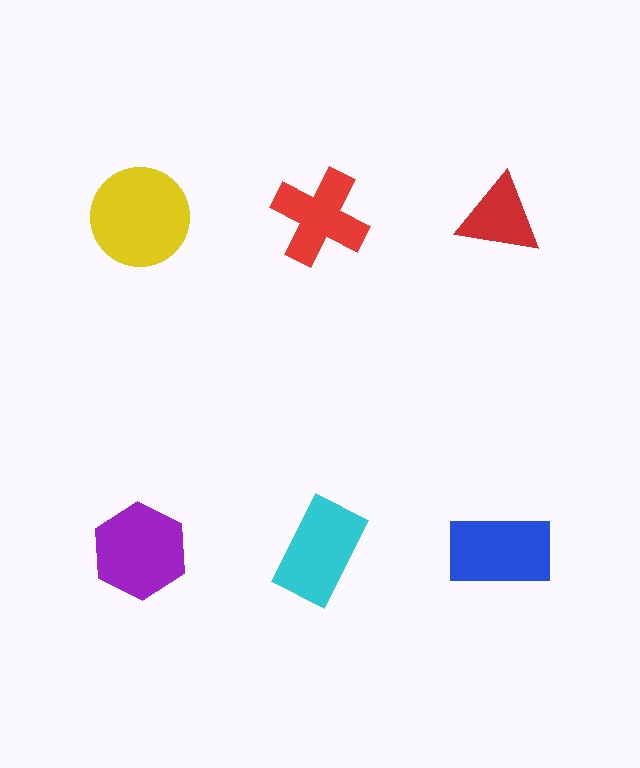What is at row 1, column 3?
A red triangle.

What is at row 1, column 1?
A yellow circle.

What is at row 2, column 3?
A blue rectangle.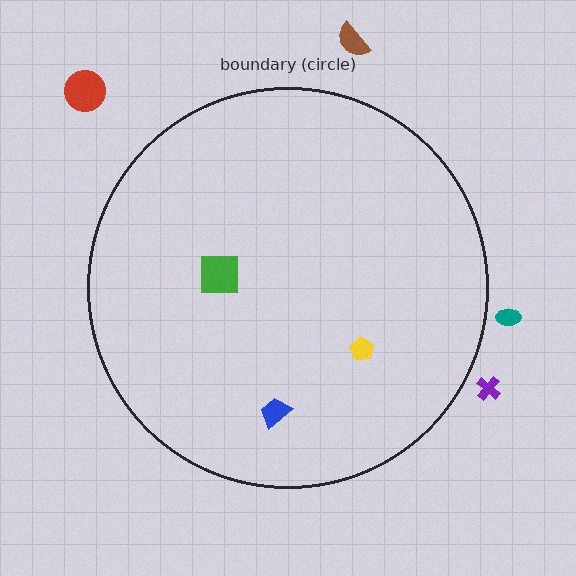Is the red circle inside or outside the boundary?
Outside.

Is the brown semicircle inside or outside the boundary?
Outside.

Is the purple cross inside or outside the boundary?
Outside.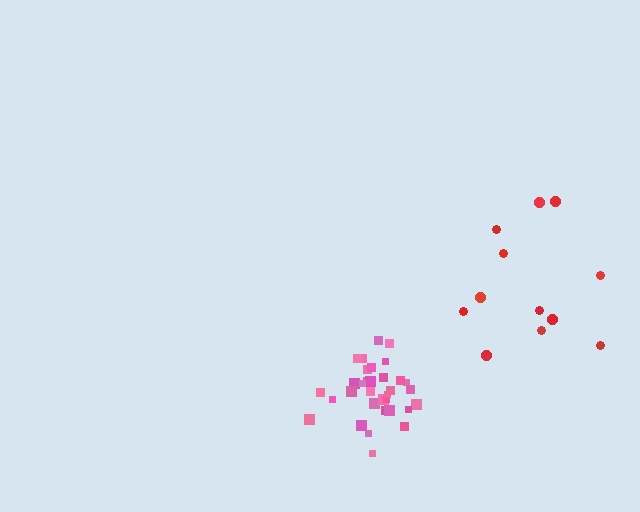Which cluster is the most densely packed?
Pink.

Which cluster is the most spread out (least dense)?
Red.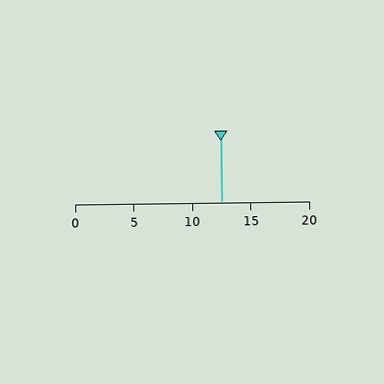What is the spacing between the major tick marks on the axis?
The major ticks are spaced 5 apart.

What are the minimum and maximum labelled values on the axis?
The axis runs from 0 to 20.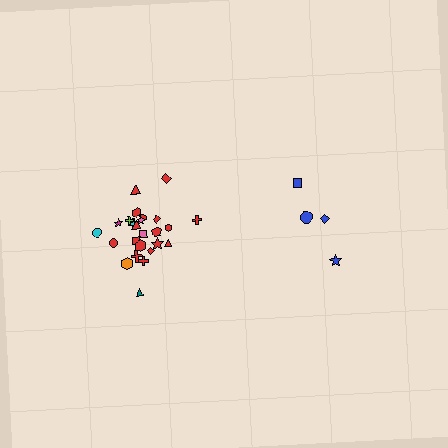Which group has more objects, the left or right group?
The left group.